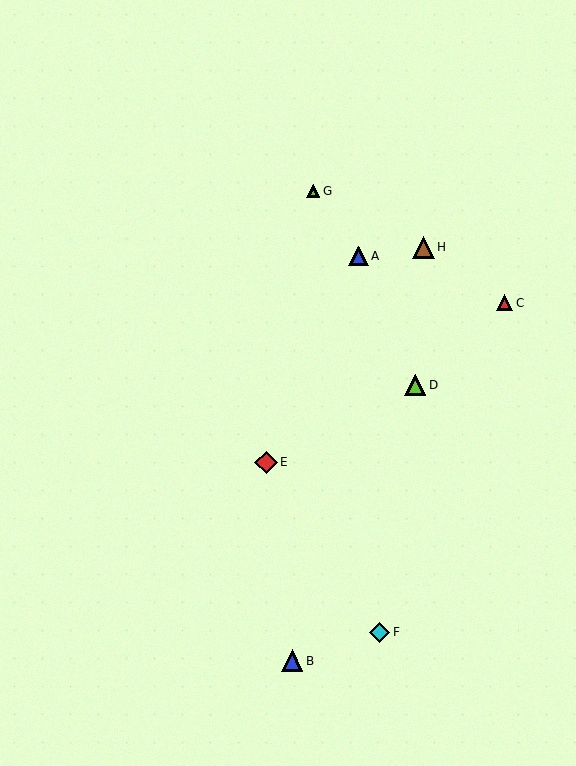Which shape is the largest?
The red diamond (labeled E) is the largest.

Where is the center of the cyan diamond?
The center of the cyan diamond is at (380, 632).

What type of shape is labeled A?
Shape A is a blue triangle.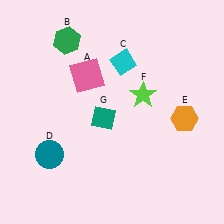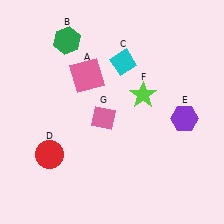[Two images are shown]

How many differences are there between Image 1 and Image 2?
There are 3 differences between the two images.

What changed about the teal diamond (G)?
In Image 1, G is teal. In Image 2, it changed to pink.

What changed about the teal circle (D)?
In Image 1, D is teal. In Image 2, it changed to red.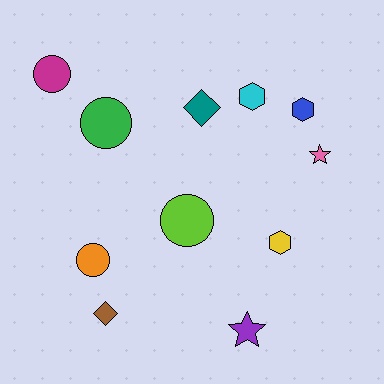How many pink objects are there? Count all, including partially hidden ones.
There is 1 pink object.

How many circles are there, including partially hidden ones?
There are 4 circles.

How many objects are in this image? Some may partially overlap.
There are 11 objects.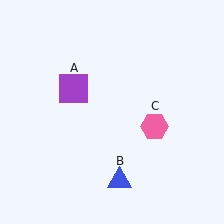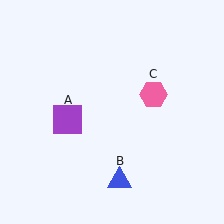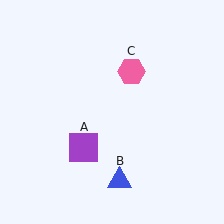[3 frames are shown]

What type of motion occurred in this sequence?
The purple square (object A), pink hexagon (object C) rotated counterclockwise around the center of the scene.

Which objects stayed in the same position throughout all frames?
Blue triangle (object B) remained stationary.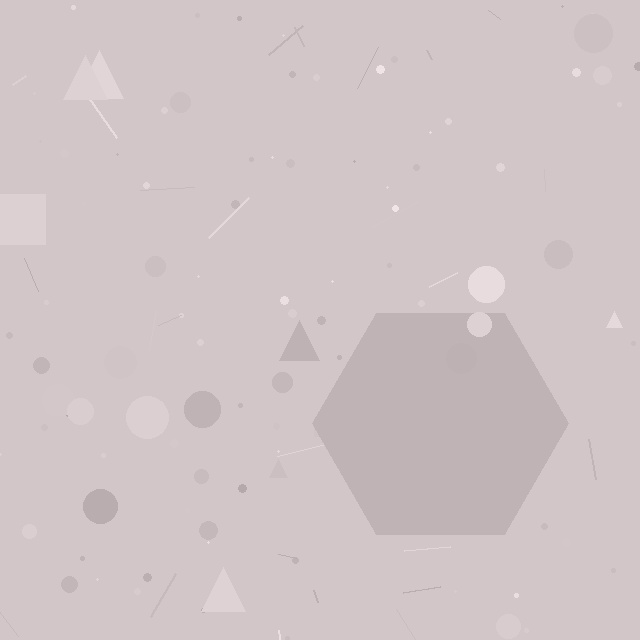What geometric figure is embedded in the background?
A hexagon is embedded in the background.